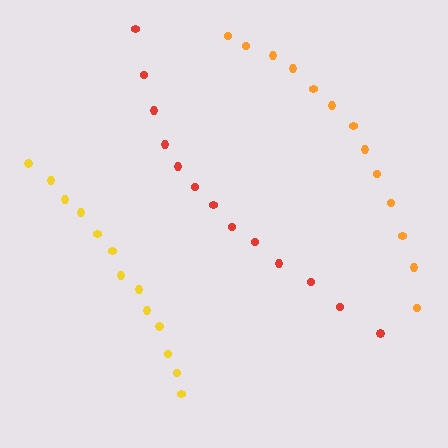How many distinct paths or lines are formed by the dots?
There are 3 distinct paths.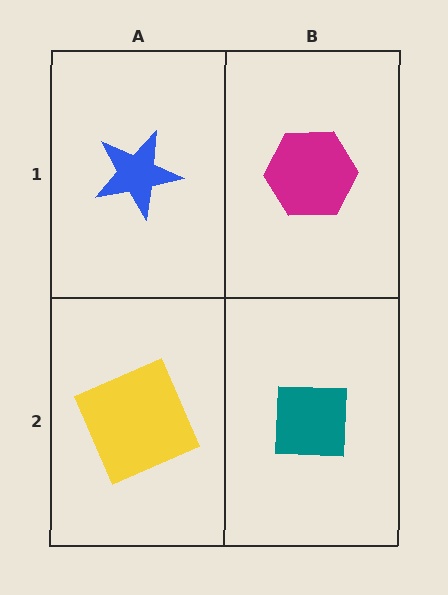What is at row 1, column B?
A magenta hexagon.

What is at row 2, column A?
A yellow square.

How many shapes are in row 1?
2 shapes.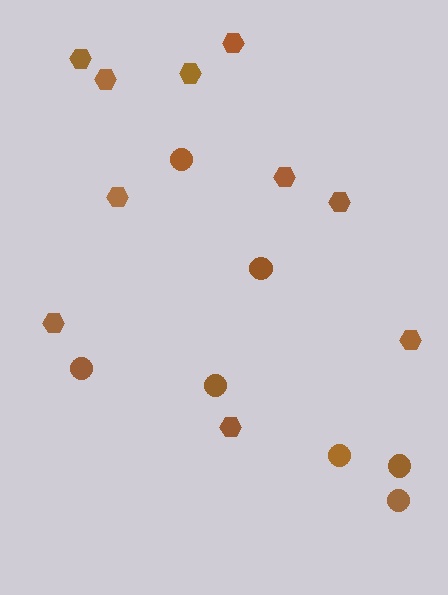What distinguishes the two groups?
There are 2 groups: one group of circles (7) and one group of hexagons (10).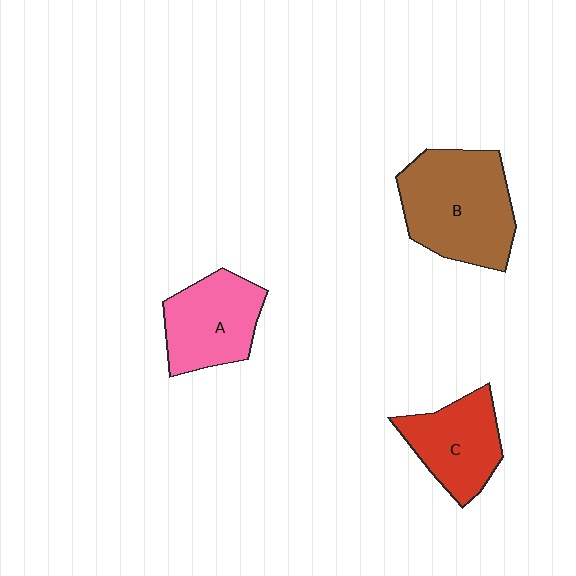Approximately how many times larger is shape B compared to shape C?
Approximately 1.5 times.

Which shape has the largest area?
Shape B (brown).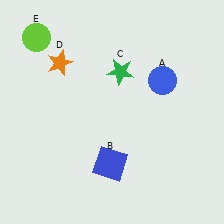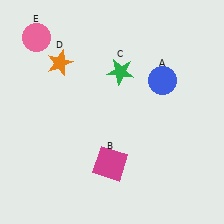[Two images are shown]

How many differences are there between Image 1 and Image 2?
There are 2 differences between the two images.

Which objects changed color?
B changed from blue to magenta. E changed from lime to pink.